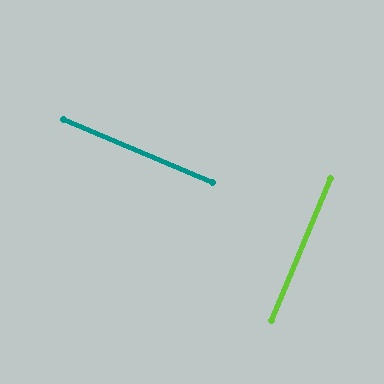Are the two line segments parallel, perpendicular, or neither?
Perpendicular — they meet at approximately 90°.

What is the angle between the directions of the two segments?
Approximately 90 degrees.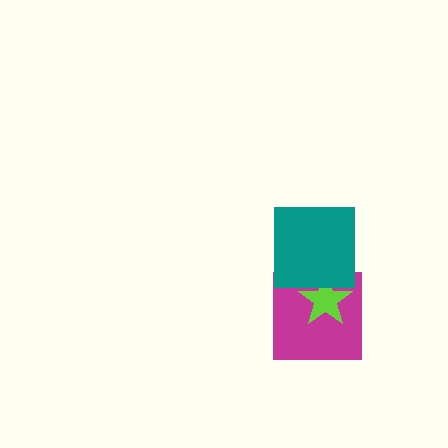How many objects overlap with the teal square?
2 objects overlap with the teal square.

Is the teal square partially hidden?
No, no other shape covers it.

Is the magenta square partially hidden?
Yes, it is partially covered by another shape.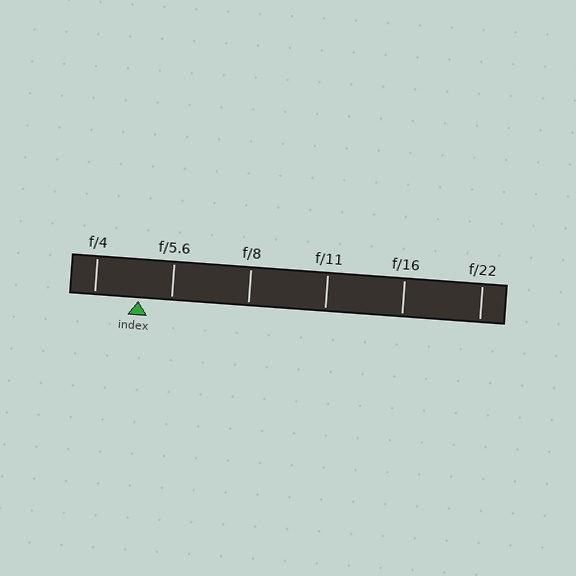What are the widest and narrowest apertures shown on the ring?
The widest aperture shown is f/4 and the narrowest is f/22.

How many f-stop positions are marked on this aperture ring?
There are 6 f-stop positions marked.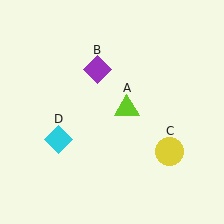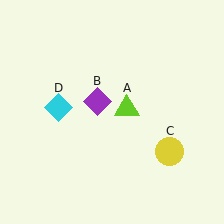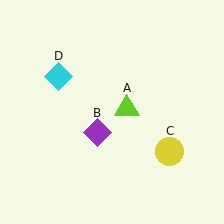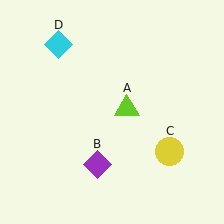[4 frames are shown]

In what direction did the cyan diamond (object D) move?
The cyan diamond (object D) moved up.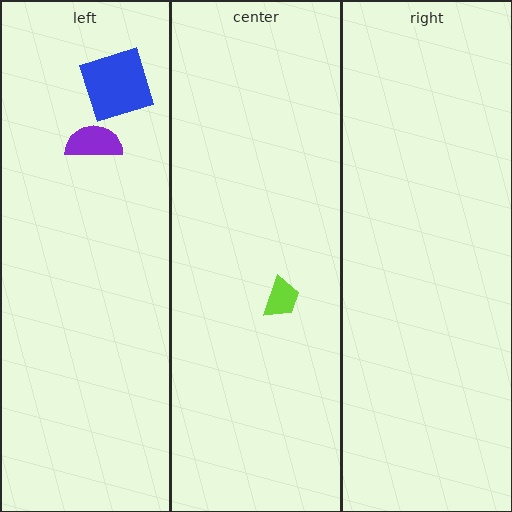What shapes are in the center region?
The lime trapezoid.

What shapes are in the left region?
The blue square, the purple semicircle.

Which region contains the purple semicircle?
The left region.